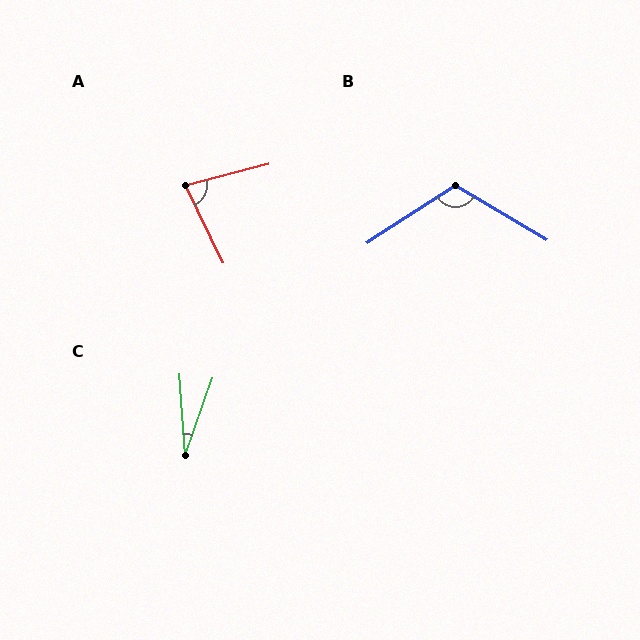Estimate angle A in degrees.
Approximately 79 degrees.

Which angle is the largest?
B, at approximately 116 degrees.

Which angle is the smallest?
C, at approximately 23 degrees.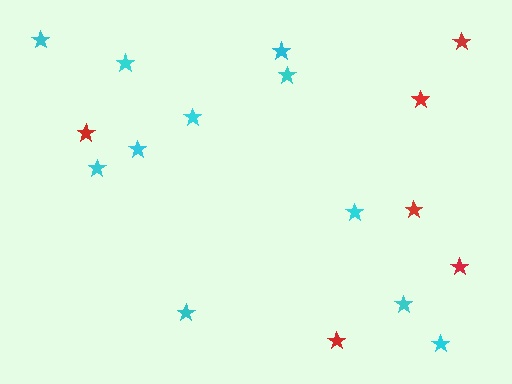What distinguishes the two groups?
There are 2 groups: one group of cyan stars (11) and one group of red stars (6).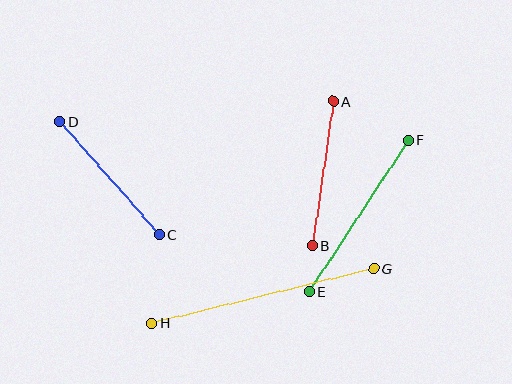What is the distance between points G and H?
The distance is approximately 228 pixels.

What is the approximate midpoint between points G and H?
The midpoint is at approximately (263, 296) pixels.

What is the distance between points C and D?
The distance is approximately 150 pixels.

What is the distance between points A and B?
The distance is approximately 146 pixels.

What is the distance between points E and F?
The distance is approximately 181 pixels.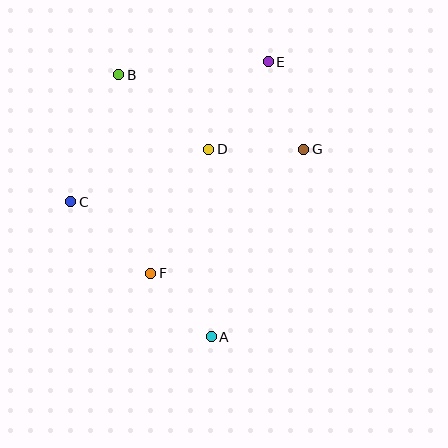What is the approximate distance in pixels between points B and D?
The distance between B and D is approximately 117 pixels.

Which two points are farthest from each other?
Points A and E are farthest from each other.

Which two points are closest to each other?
Points A and F are closest to each other.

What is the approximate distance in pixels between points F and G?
The distance between F and G is approximately 197 pixels.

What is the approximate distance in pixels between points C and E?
The distance between C and E is approximately 242 pixels.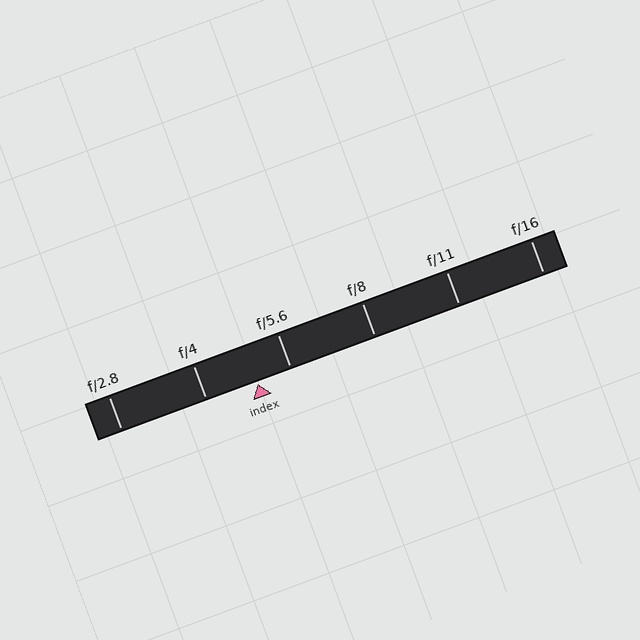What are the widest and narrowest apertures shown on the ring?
The widest aperture shown is f/2.8 and the narrowest is f/16.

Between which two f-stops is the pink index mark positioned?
The index mark is between f/4 and f/5.6.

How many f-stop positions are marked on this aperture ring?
There are 6 f-stop positions marked.